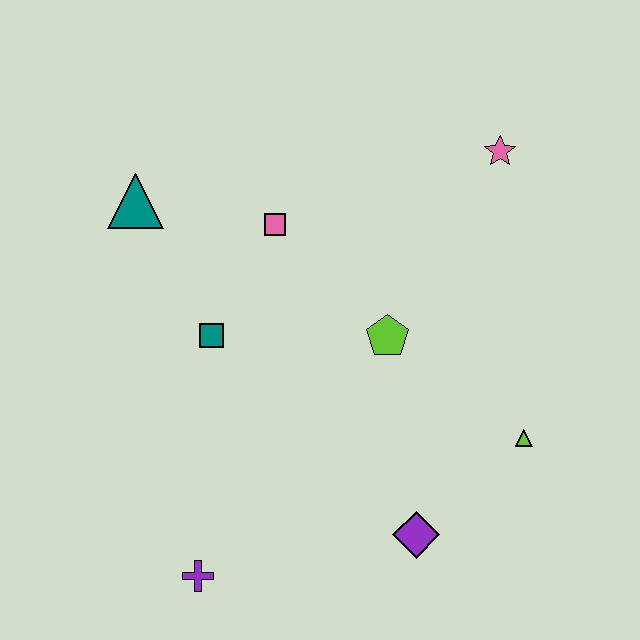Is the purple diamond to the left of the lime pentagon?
No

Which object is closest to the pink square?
The teal square is closest to the pink square.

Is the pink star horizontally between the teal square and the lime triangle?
Yes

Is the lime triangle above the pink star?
No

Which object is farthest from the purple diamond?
The teal triangle is farthest from the purple diamond.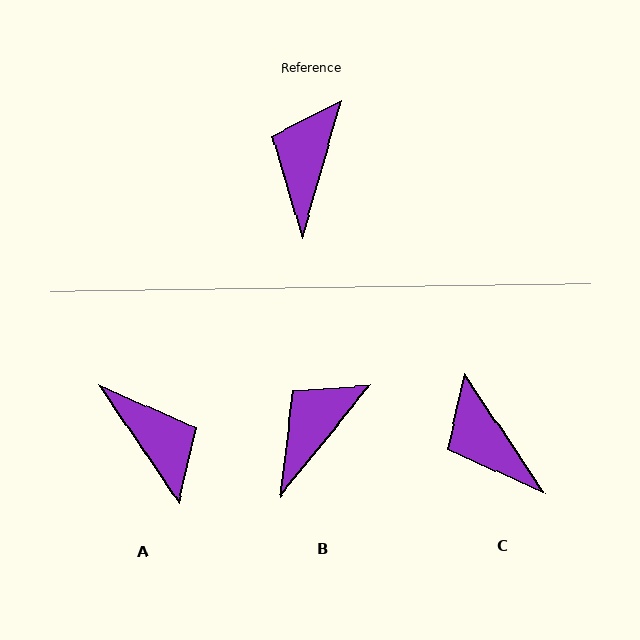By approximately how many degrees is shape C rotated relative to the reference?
Approximately 50 degrees counter-clockwise.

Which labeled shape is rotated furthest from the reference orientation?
A, about 131 degrees away.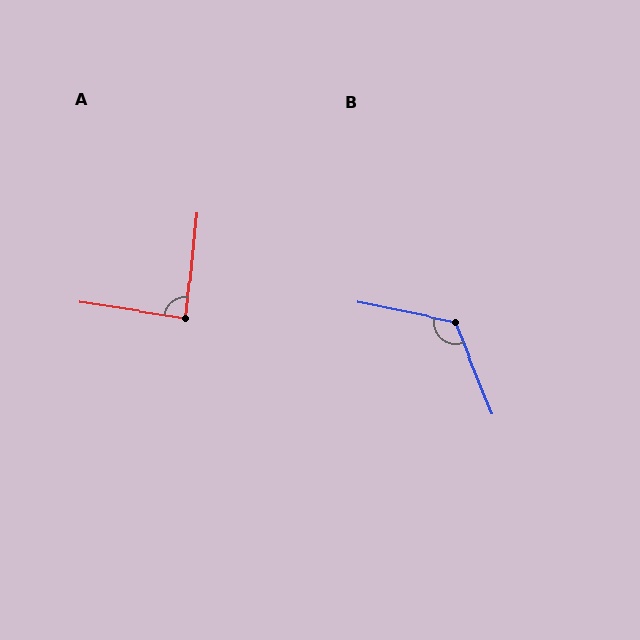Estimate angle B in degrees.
Approximately 124 degrees.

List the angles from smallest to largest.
A (87°), B (124°).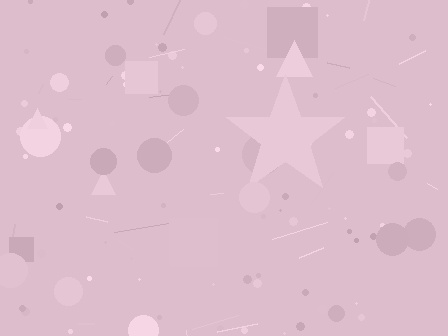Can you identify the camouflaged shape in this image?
The camouflaged shape is a star.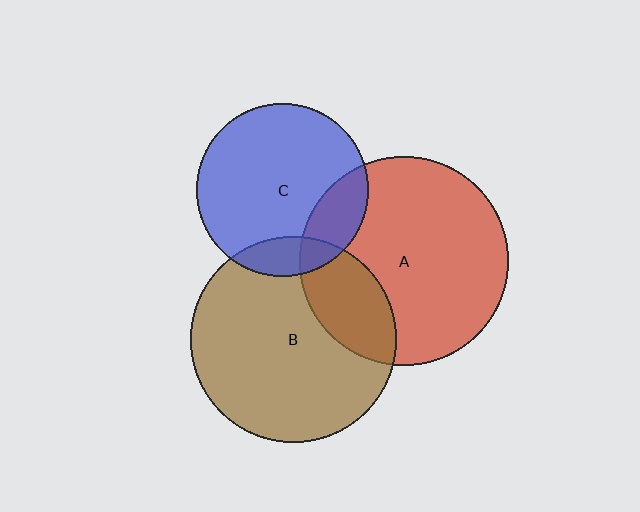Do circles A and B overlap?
Yes.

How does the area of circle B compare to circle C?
Approximately 1.4 times.